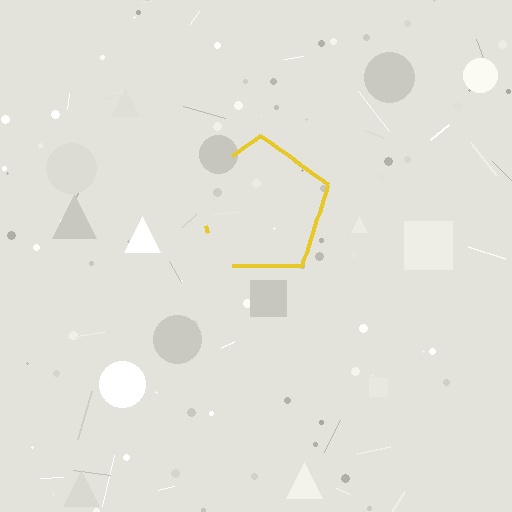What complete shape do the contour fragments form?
The contour fragments form a pentagon.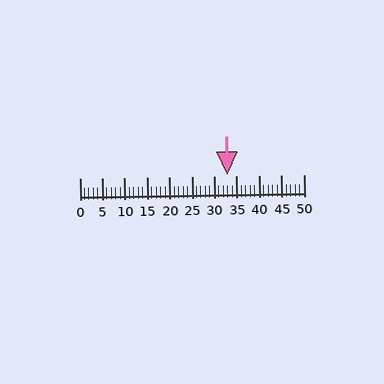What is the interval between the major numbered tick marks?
The major tick marks are spaced 5 units apart.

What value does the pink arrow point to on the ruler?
The pink arrow points to approximately 33.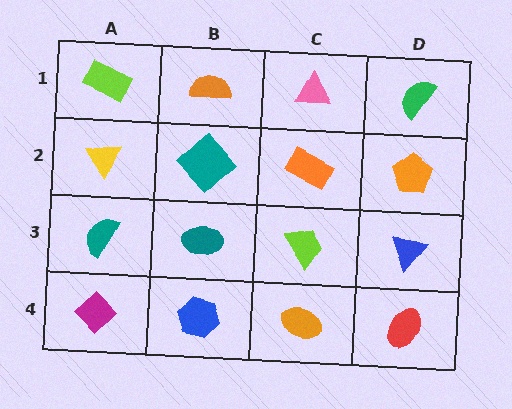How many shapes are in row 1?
4 shapes.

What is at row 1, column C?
A pink triangle.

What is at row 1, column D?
A green semicircle.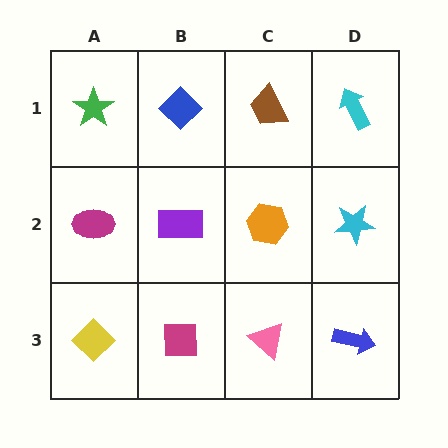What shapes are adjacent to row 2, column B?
A blue diamond (row 1, column B), a magenta square (row 3, column B), a magenta ellipse (row 2, column A), an orange hexagon (row 2, column C).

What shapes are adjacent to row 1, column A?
A magenta ellipse (row 2, column A), a blue diamond (row 1, column B).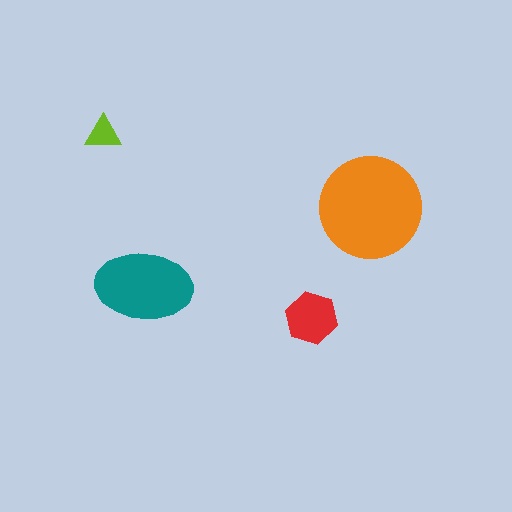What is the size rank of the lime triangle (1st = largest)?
4th.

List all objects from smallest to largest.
The lime triangle, the red hexagon, the teal ellipse, the orange circle.